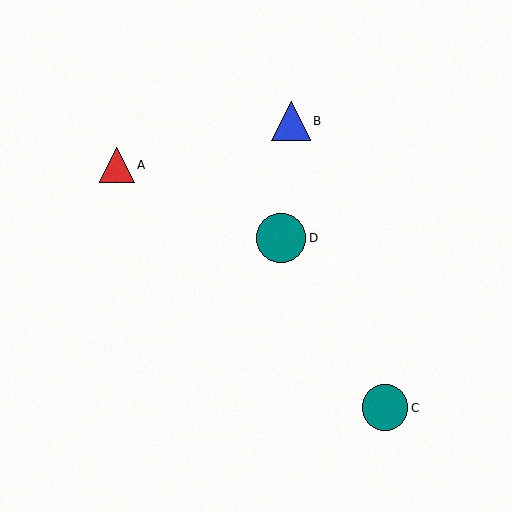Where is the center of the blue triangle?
The center of the blue triangle is at (291, 121).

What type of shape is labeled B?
Shape B is a blue triangle.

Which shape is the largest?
The teal circle (labeled D) is the largest.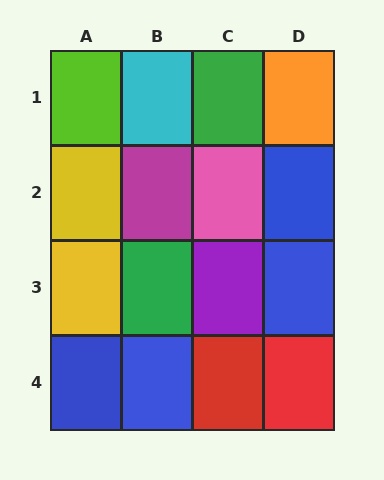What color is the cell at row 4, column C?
Red.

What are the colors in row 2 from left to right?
Yellow, magenta, pink, blue.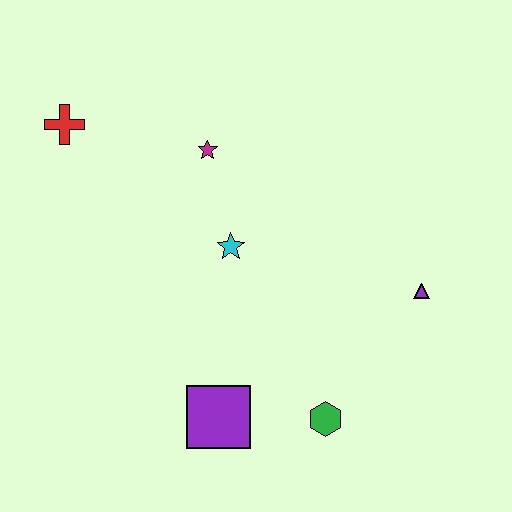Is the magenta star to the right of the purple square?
No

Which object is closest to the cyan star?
The magenta star is closest to the cyan star.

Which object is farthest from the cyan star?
The red cross is farthest from the cyan star.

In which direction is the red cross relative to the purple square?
The red cross is above the purple square.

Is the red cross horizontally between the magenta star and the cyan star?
No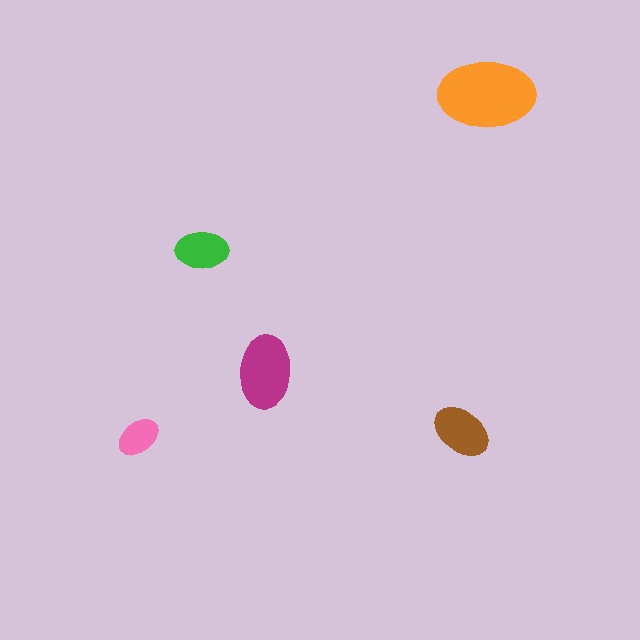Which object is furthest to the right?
The orange ellipse is rightmost.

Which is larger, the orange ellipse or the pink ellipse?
The orange one.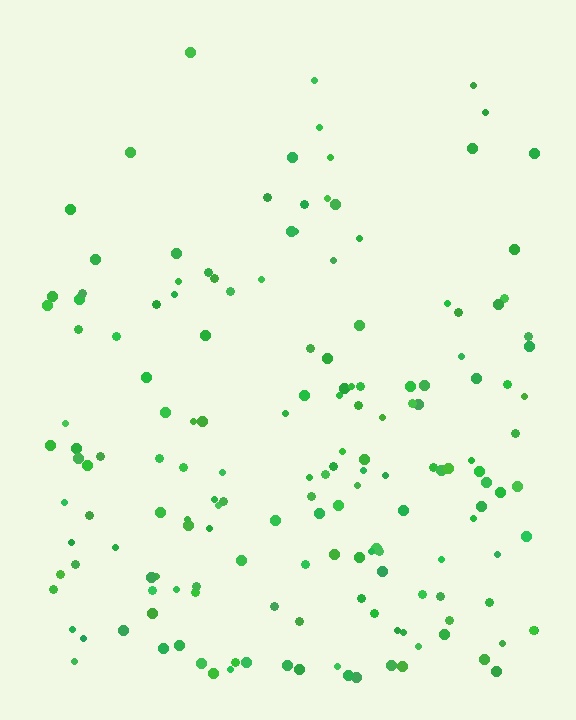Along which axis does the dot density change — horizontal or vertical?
Vertical.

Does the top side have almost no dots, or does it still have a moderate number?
Still a moderate number, just noticeably fewer than the bottom.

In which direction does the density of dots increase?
From top to bottom, with the bottom side densest.